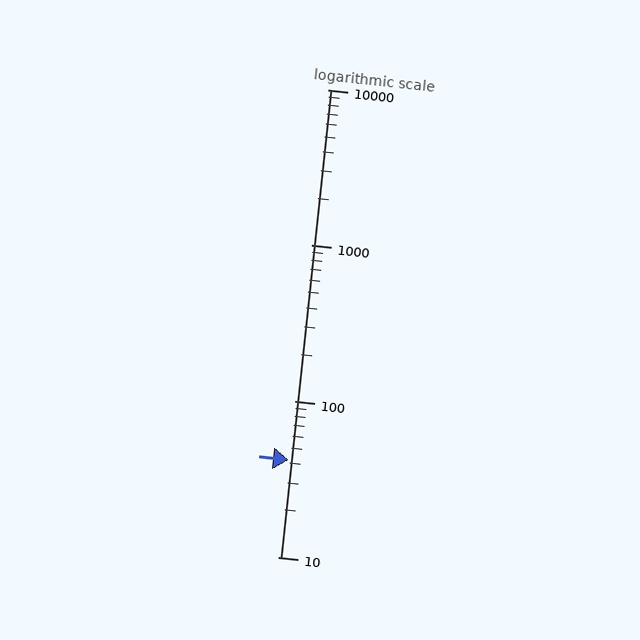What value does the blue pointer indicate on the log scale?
The pointer indicates approximately 42.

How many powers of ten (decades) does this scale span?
The scale spans 3 decades, from 10 to 10000.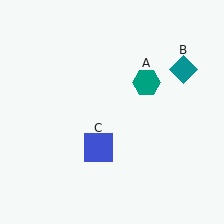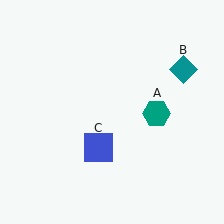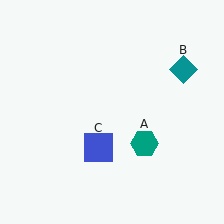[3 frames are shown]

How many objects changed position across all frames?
1 object changed position: teal hexagon (object A).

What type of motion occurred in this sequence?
The teal hexagon (object A) rotated clockwise around the center of the scene.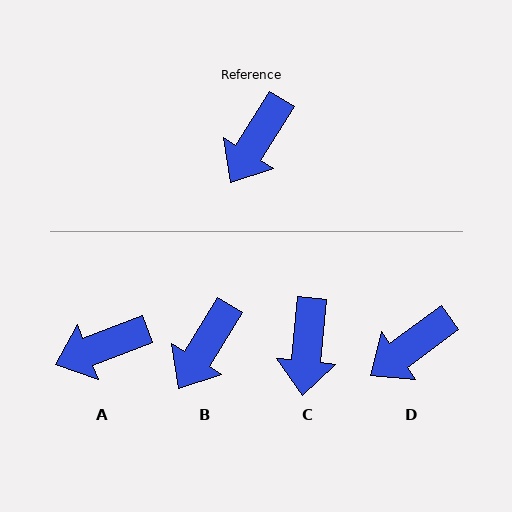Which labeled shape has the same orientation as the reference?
B.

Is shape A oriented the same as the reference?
No, it is off by about 37 degrees.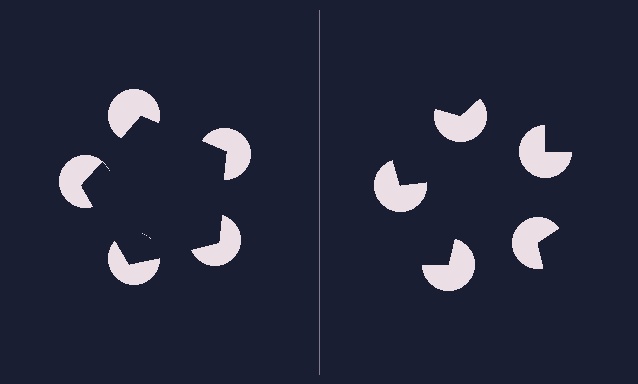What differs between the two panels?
The pac-man discs are positioned identically on both sides; only the wedge orientations differ. On the left they align to a pentagon; on the right they are misaligned.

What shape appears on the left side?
An illusory pentagon.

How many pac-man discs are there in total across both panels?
10 — 5 on each side.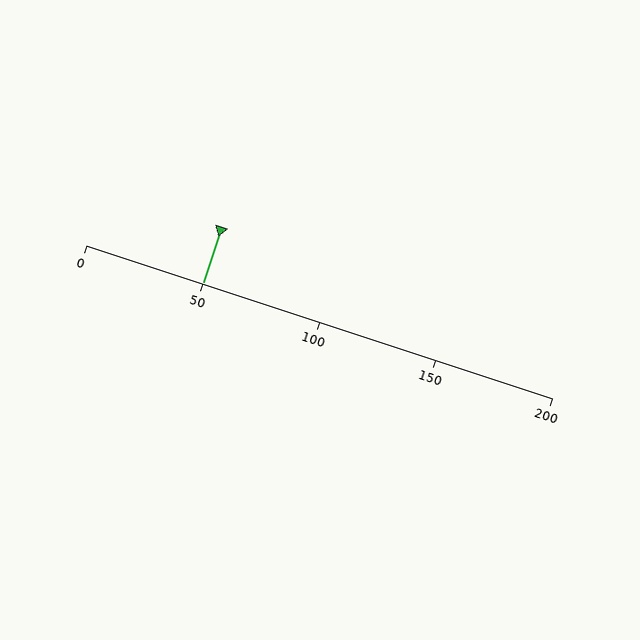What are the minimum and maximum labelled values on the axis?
The axis runs from 0 to 200.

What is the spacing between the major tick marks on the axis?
The major ticks are spaced 50 apart.